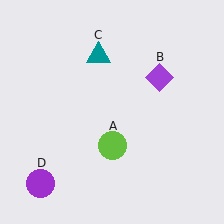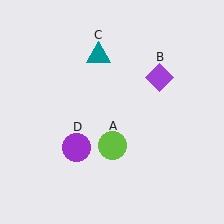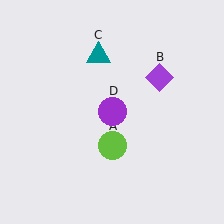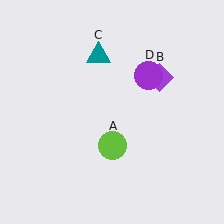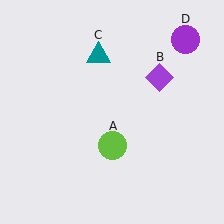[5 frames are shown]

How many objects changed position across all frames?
1 object changed position: purple circle (object D).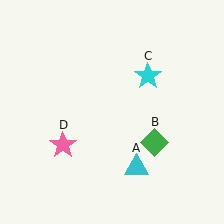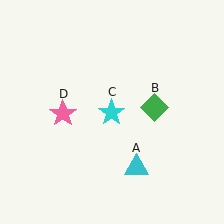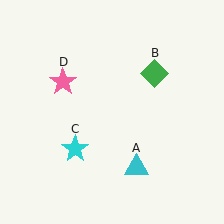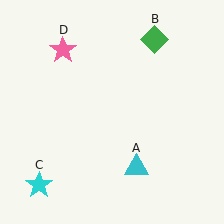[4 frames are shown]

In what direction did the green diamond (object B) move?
The green diamond (object B) moved up.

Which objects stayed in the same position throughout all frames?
Cyan triangle (object A) remained stationary.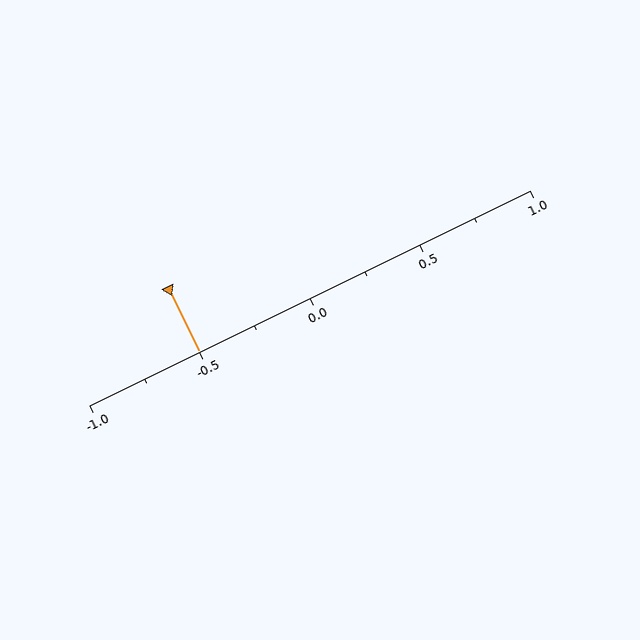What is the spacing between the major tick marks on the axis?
The major ticks are spaced 0.5 apart.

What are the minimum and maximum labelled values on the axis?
The axis runs from -1.0 to 1.0.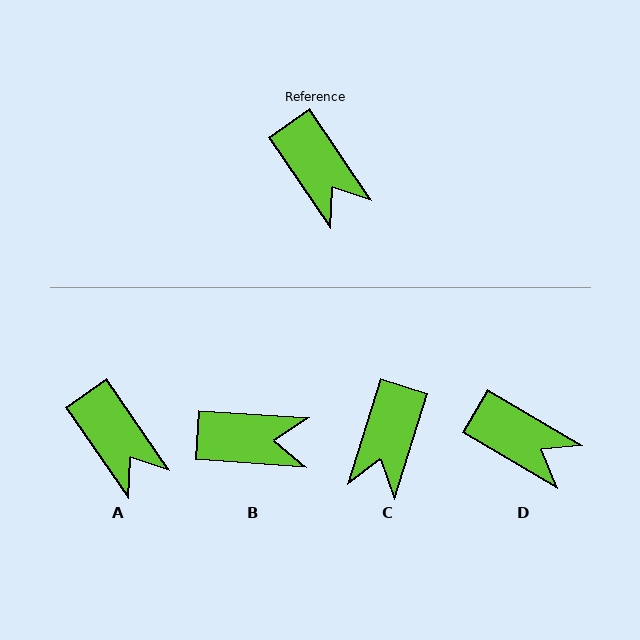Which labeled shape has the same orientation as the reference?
A.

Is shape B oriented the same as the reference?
No, it is off by about 52 degrees.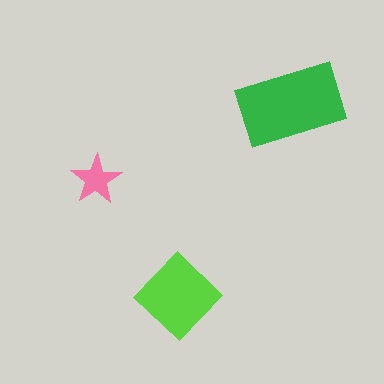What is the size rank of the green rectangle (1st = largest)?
1st.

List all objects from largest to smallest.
The green rectangle, the lime diamond, the pink star.